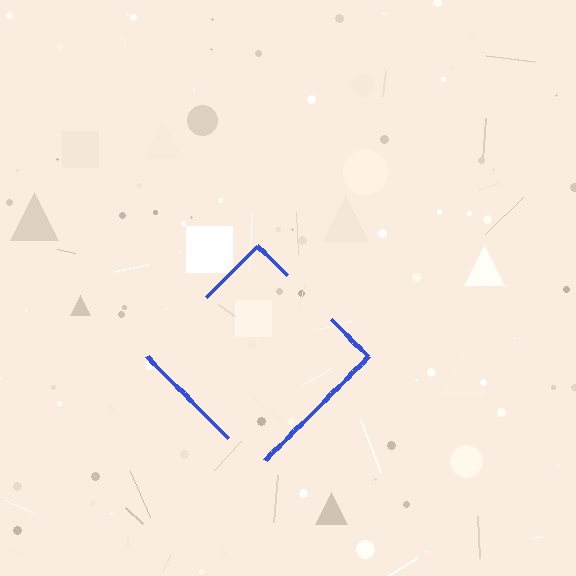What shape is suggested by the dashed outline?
The dashed outline suggests a diamond.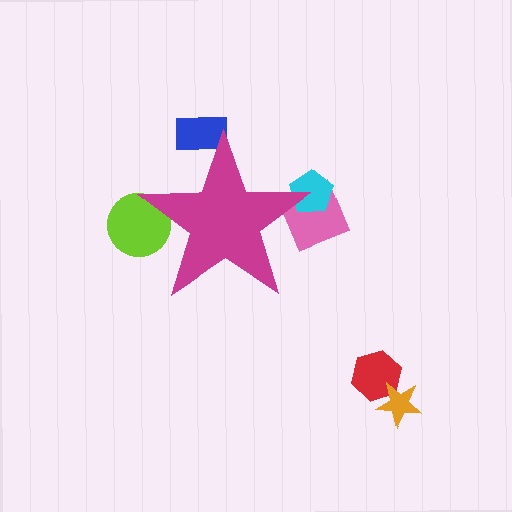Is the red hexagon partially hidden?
No, the red hexagon is fully visible.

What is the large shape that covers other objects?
A magenta star.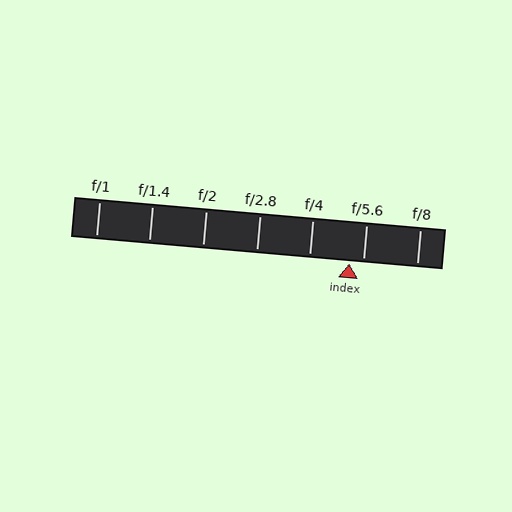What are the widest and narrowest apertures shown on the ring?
The widest aperture shown is f/1 and the narrowest is f/8.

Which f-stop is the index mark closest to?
The index mark is closest to f/5.6.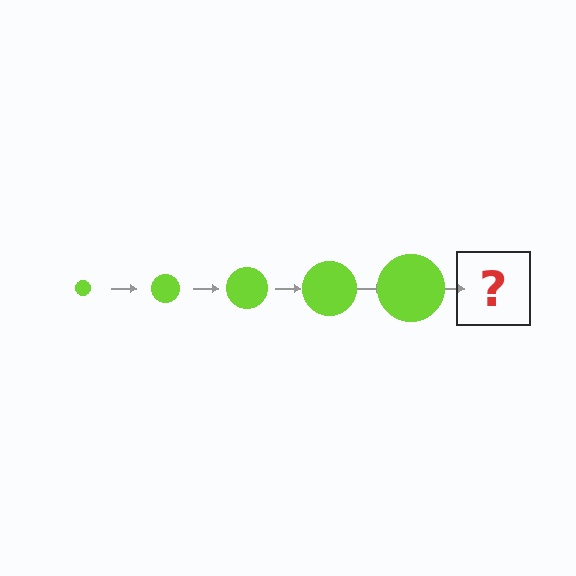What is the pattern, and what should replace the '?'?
The pattern is that the circle gets progressively larger each step. The '?' should be a lime circle, larger than the previous one.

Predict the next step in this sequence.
The next step is a lime circle, larger than the previous one.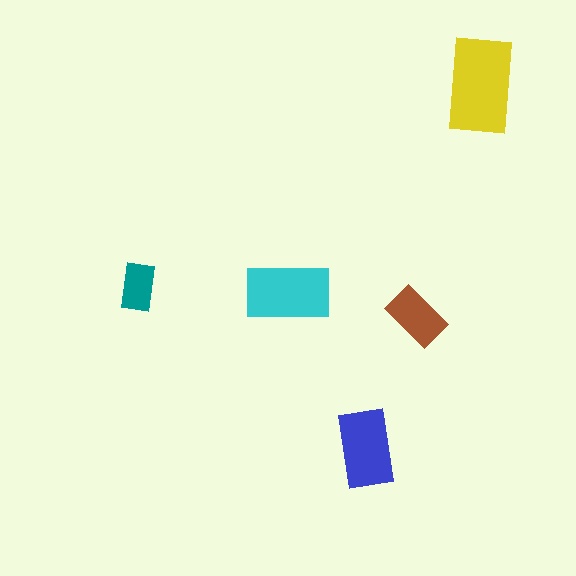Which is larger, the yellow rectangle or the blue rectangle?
The yellow one.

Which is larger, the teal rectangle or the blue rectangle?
The blue one.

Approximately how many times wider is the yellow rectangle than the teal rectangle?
About 2 times wider.